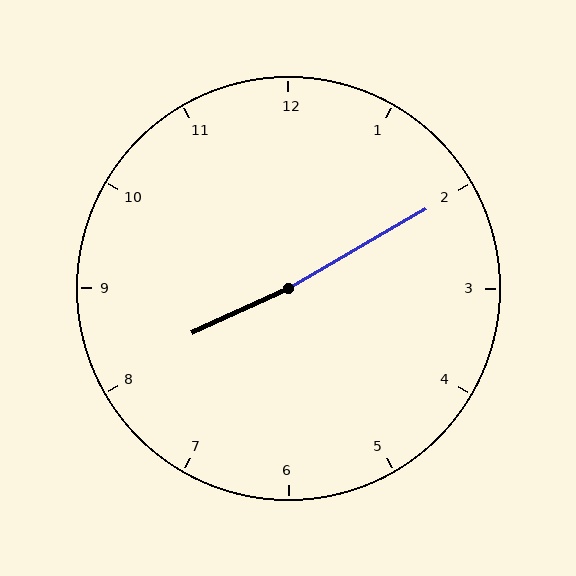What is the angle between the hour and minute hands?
Approximately 175 degrees.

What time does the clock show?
8:10.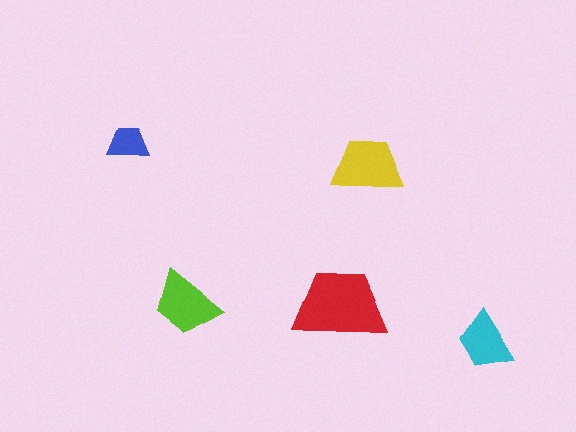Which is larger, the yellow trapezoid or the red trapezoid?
The red one.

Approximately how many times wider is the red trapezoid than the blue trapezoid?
About 2 times wider.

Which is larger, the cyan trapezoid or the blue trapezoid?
The cyan one.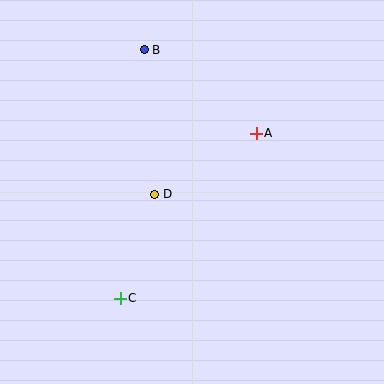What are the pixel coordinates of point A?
Point A is at (256, 133).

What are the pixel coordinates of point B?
Point B is at (144, 50).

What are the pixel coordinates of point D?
Point D is at (155, 194).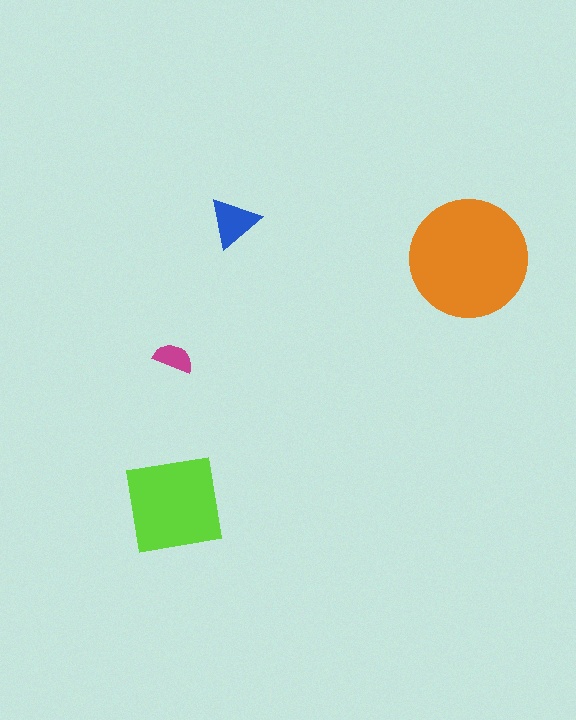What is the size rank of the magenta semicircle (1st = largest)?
4th.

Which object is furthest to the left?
The magenta semicircle is leftmost.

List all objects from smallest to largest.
The magenta semicircle, the blue triangle, the lime square, the orange circle.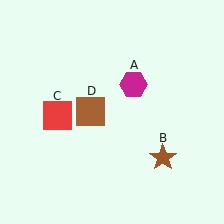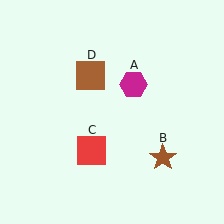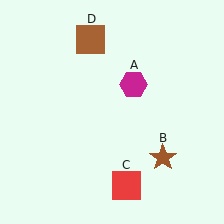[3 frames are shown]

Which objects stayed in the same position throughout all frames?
Magenta hexagon (object A) and brown star (object B) remained stationary.